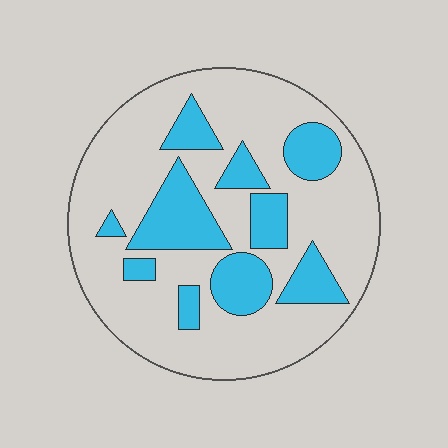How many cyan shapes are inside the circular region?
10.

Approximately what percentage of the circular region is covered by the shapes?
Approximately 25%.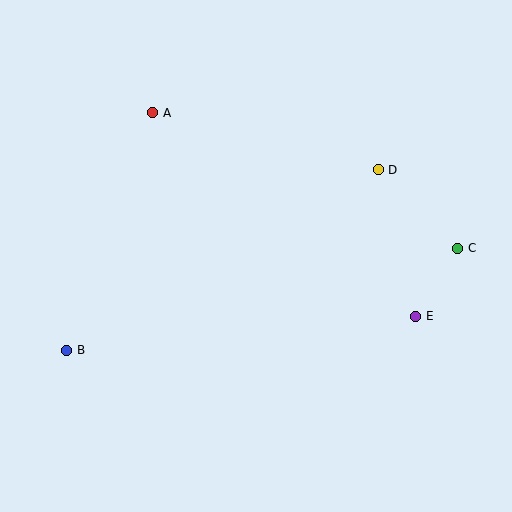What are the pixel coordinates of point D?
Point D is at (378, 170).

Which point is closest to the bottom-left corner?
Point B is closest to the bottom-left corner.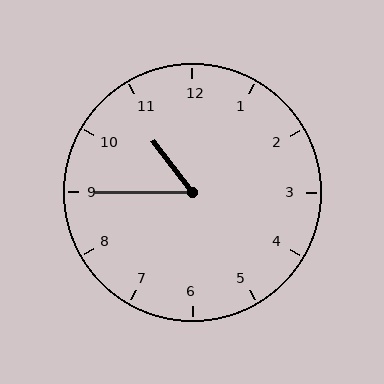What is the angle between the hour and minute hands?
Approximately 52 degrees.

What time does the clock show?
10:45.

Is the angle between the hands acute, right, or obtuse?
It is acute.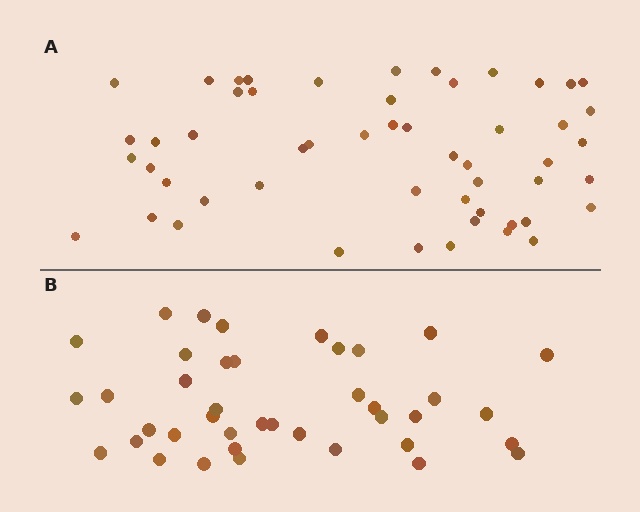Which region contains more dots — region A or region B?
Region A (the top region) has more dots.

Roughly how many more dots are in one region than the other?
Region A has approximately 15 more dots than region B.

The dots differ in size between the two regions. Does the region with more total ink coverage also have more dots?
No. Region B has more total ink coverage because its dots are larger, but region A actually contains more individual dots. Total area can be misleading — the number of items is what matters here.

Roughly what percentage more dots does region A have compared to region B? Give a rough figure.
About 30% more.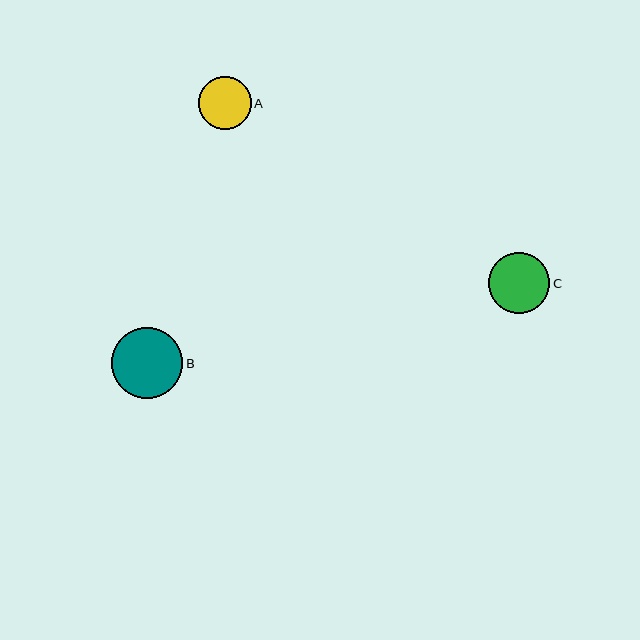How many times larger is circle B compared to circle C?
Circle B is approximately 1.2 times the size of circle C.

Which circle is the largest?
Circle B is the largest with a size of approximately 71 pixels.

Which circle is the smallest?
Circle A is the smallest with a size of approximately 53 pixels.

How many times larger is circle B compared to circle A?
Circle B is approximately 1.3 times the size of circle A.